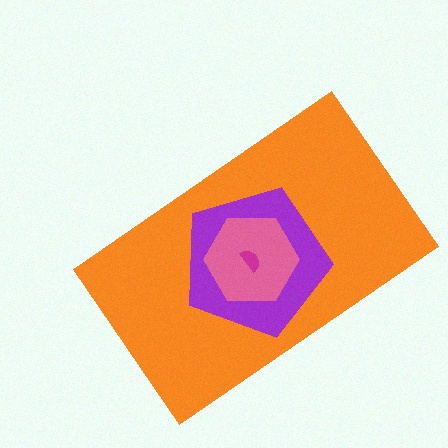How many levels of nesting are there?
4.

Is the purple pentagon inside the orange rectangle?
Yes.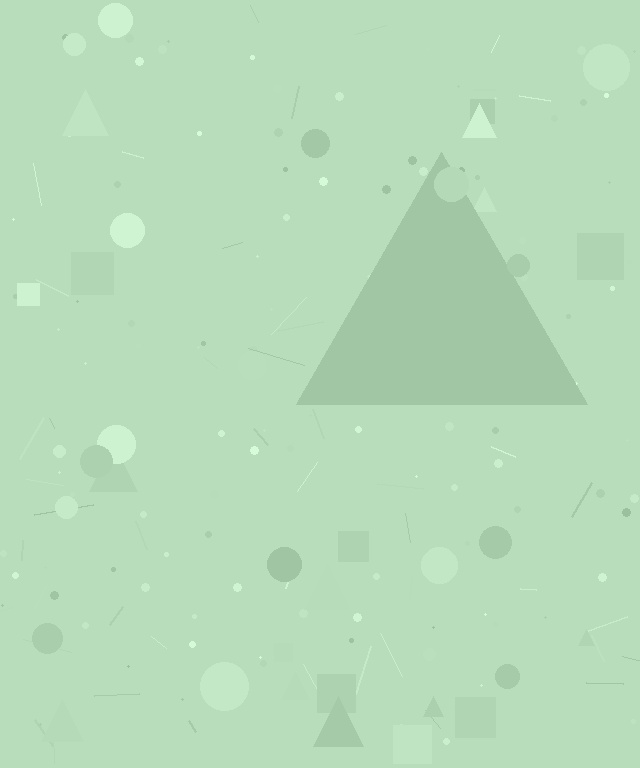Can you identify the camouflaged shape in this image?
The camouflaged shape is a triangle.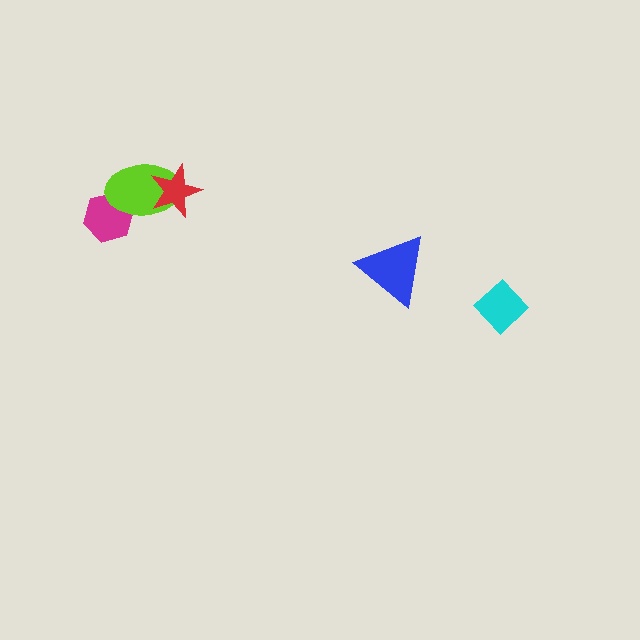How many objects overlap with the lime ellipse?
2 objects overlap with the lime ellipse.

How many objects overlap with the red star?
1 object overlaps with the red star.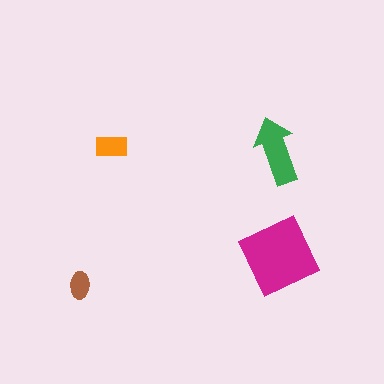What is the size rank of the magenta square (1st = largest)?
1st.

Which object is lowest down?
The brown ellipse is bottommost.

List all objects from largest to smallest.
The magenta square, the green arrow, the orange rectangle, the brown ellipse.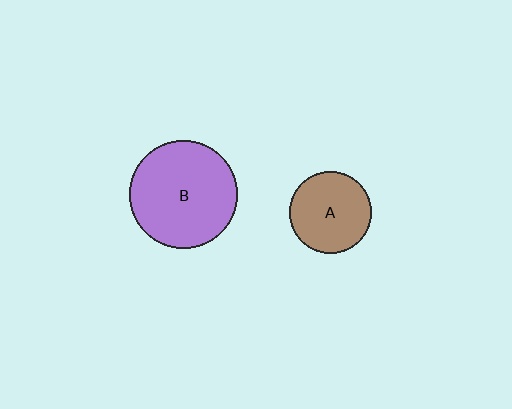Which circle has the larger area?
Circle B (purple).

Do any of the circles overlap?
No, none of the circles overlap.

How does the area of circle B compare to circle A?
Approximately 1.7 times.